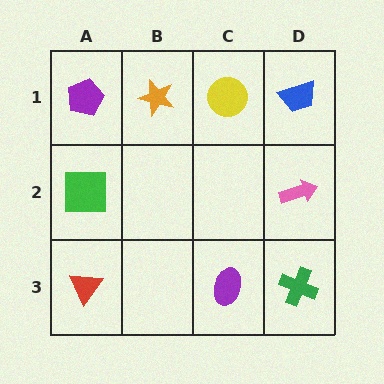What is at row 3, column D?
A green cross.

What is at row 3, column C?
A purple ellipse.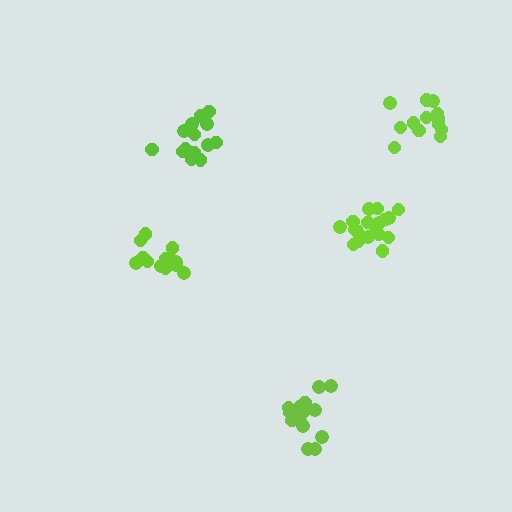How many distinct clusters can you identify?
There are 5 distinct clusters.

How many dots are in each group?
Group 1: 14 dots, Group 2: 16 dots, Group 3: 14 dots, Group 4: 18 dots, Group 5: 13 dots (75 total).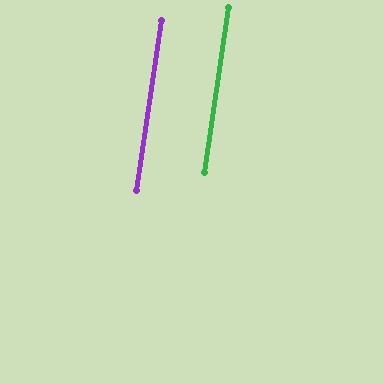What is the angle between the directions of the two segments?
Approximately 0 degrees.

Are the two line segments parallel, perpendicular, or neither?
Parallel — their directions differ by only 0.1°.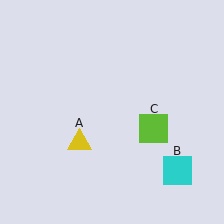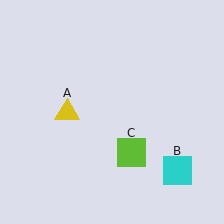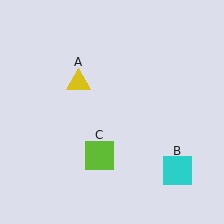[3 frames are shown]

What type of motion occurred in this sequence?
The yellow triangle (object A), lime square (object C) rotated clockwise around the center of the scene.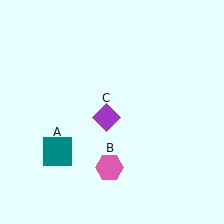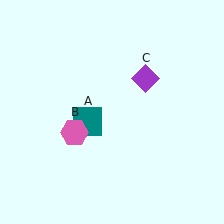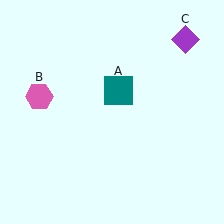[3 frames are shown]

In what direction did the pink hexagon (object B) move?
The pink hexagon (object B) moved up and to the left.